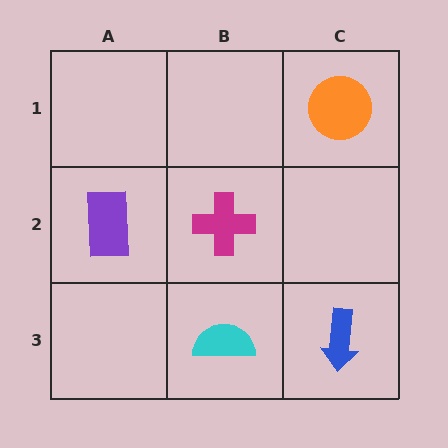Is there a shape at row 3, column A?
No, that cell is empty.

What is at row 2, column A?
A purple rectangle.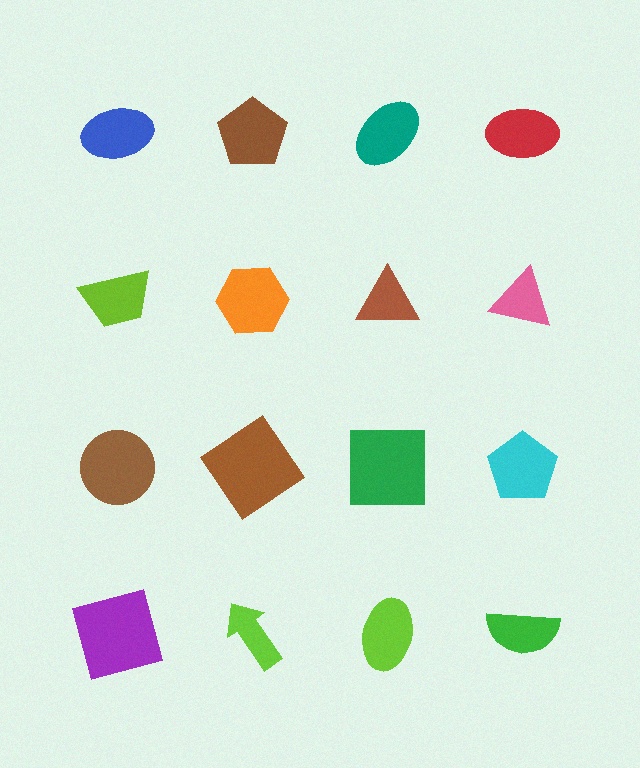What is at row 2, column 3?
A brown triangle.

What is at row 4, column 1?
A purple square.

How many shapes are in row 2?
4 shapes.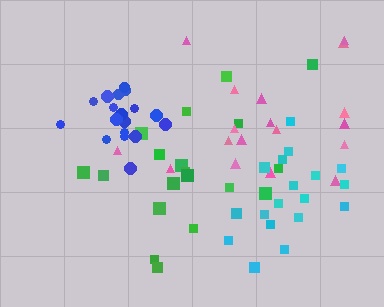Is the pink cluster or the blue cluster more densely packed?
Blue.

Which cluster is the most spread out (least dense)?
Pink.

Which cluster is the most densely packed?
Blue.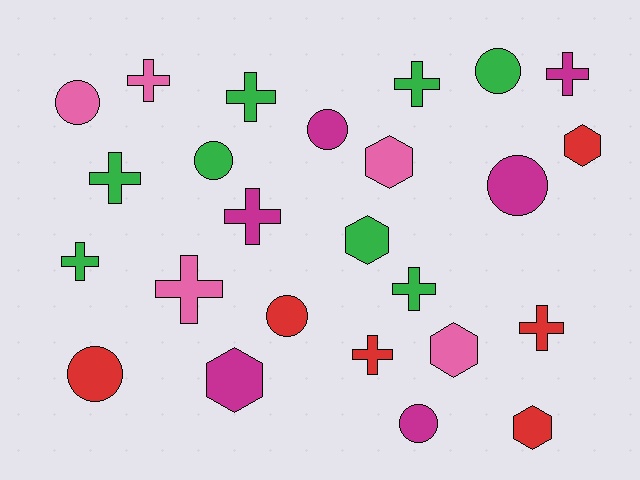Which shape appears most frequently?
Cross, with 11 objects.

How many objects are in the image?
There are 25 objects.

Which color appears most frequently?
Green, with 8 objects.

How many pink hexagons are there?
There are 2 pink hexagons.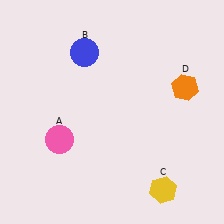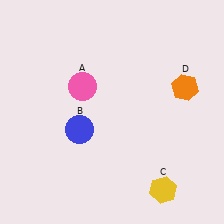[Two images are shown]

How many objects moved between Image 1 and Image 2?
2 objects moved between the two images.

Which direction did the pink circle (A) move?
The pink circle (A) moved up.